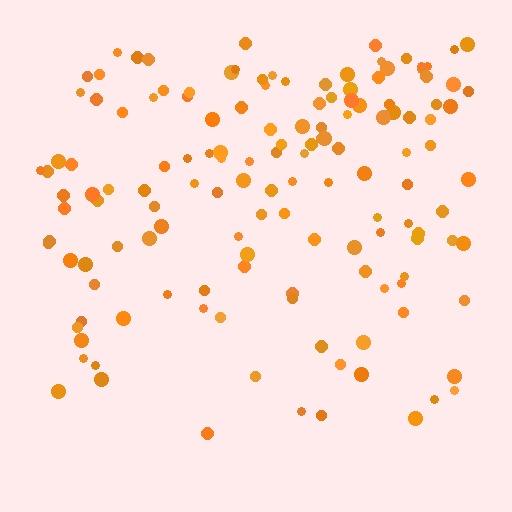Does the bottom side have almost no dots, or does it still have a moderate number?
Still a moderate number, just noticeably fewer than the top.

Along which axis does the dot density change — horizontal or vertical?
Vertical.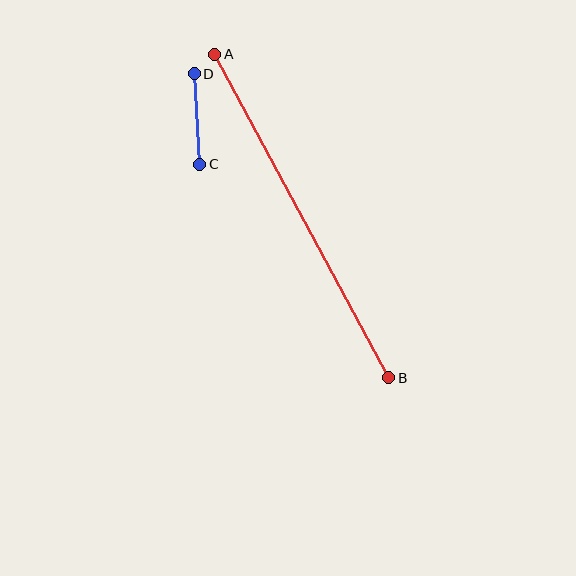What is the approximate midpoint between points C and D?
The midpoint is at approximately (197, 119) pixels.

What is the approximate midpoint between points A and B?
The midpoint is at approximately (302, 216) pixels.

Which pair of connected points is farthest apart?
Points A and B are farthest apart.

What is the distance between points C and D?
The distance is approximately 91 pixels.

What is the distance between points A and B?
The distance is approximately 367 pixels.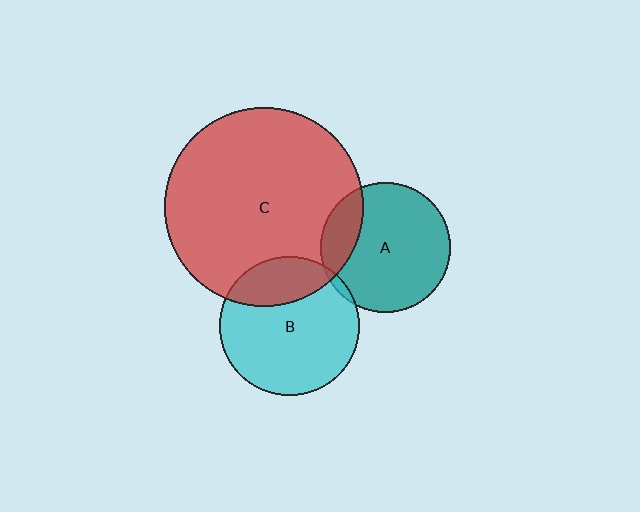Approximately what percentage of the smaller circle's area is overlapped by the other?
Approximately 25%.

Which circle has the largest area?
Circle C (red).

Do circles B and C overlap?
Yes.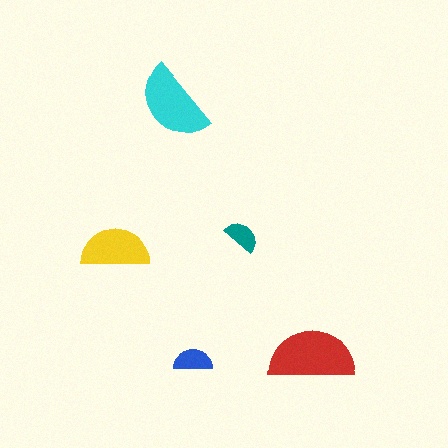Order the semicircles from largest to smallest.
the red one, the cyan one, the yellow one, the blue one, the teal one.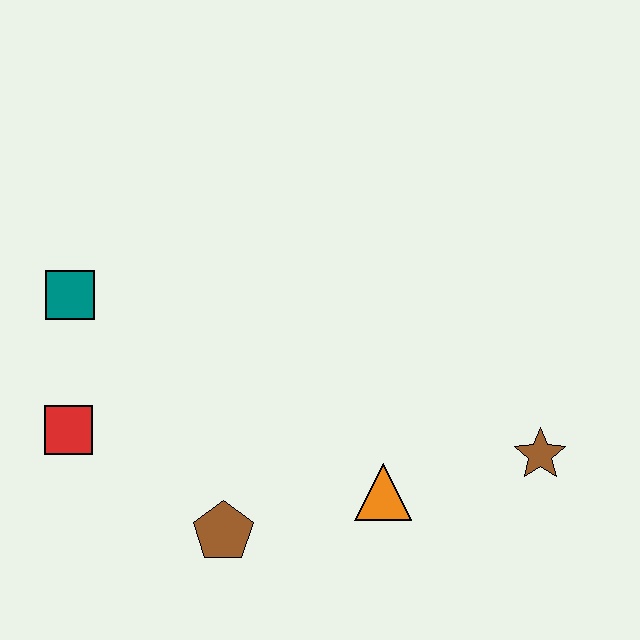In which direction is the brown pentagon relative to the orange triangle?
The brown pentagon is to the left of the orange triangle.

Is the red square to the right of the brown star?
No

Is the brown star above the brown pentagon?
Yes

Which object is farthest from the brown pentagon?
The brown star is farthest from the brown pentagon.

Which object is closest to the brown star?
The orange triangle is closest to the brown star.